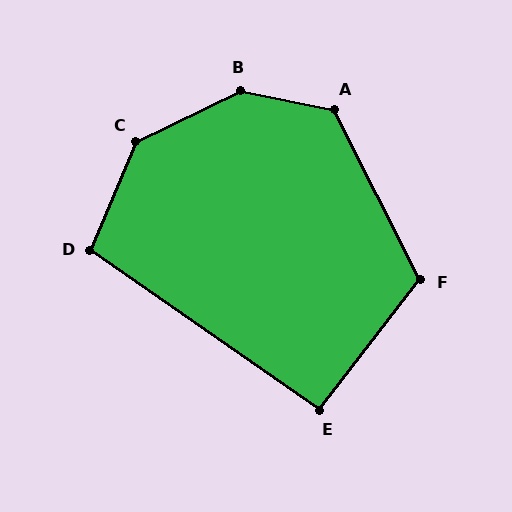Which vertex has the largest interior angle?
B, at approximately 143 degrees.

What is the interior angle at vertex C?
Approximately 139 degrees (obtuse).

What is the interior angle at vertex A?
Approximately 128 degrees (obtuse).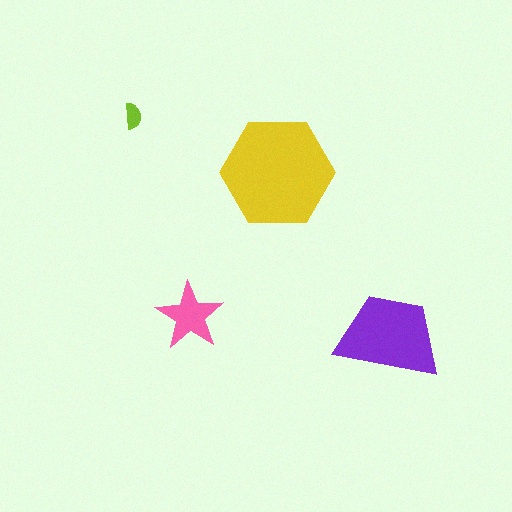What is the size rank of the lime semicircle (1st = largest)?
4th.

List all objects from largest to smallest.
The yellow hexagon, the purple trapezoid, the pink star, the lime semicircle.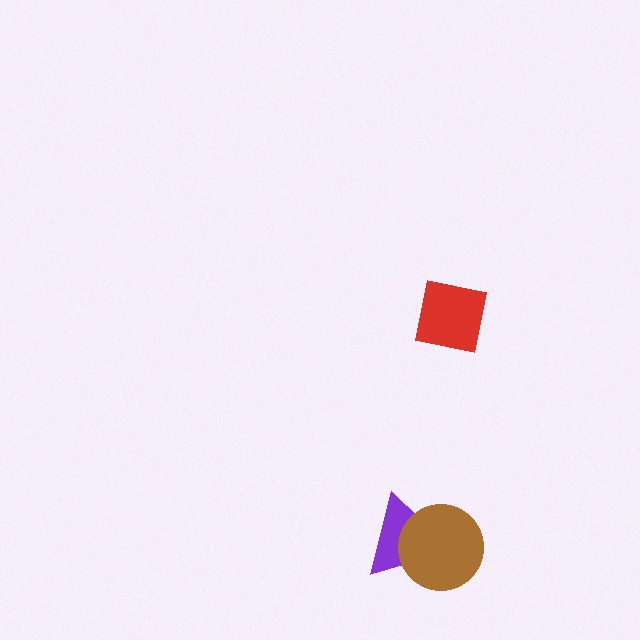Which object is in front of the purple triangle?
The brown circle is in front of the purple triangle.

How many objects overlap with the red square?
0 objects overlap with the red square.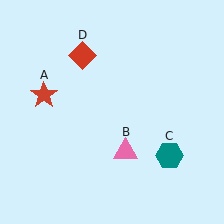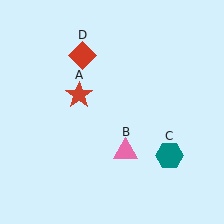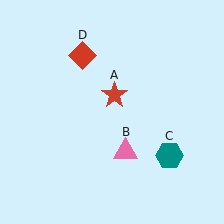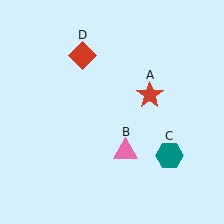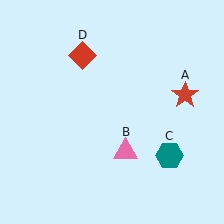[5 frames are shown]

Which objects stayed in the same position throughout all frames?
Pink triangle (object B) and teal hexagon (object C) and red diamond (object D) remained stationary.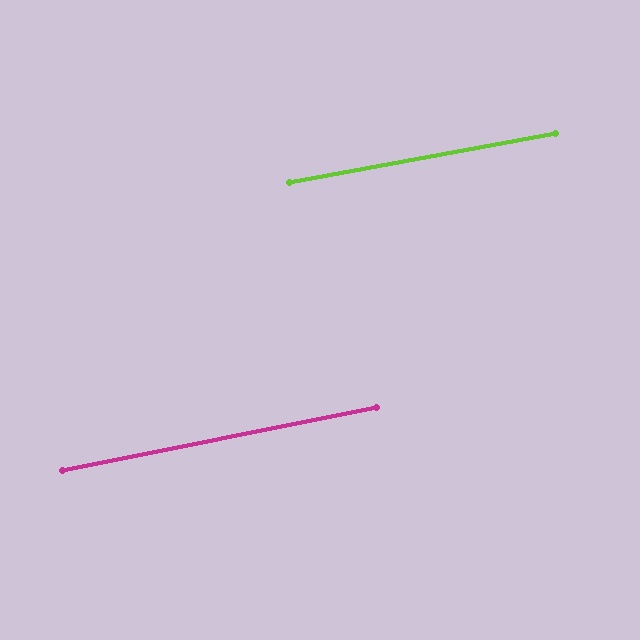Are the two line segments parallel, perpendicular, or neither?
Parallel — their directions differ by only 0.8°.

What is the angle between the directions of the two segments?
Approximately 1 degree.